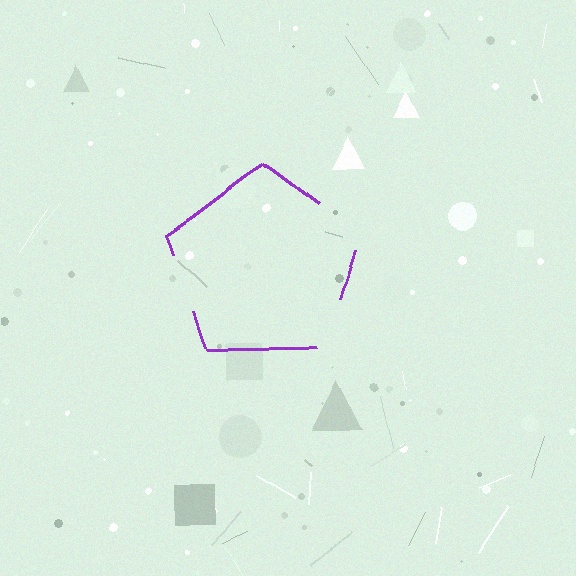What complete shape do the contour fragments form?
The contour fragments form a pentagon.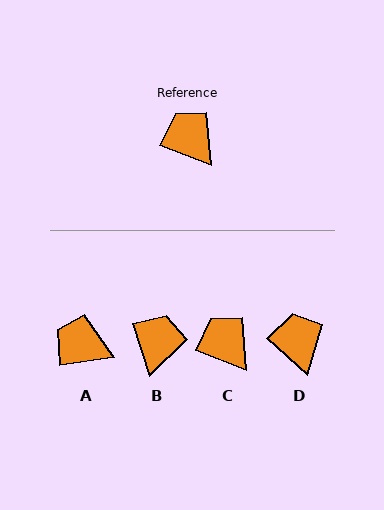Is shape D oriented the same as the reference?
No, it is off by about 21 degrees.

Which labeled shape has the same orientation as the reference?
C.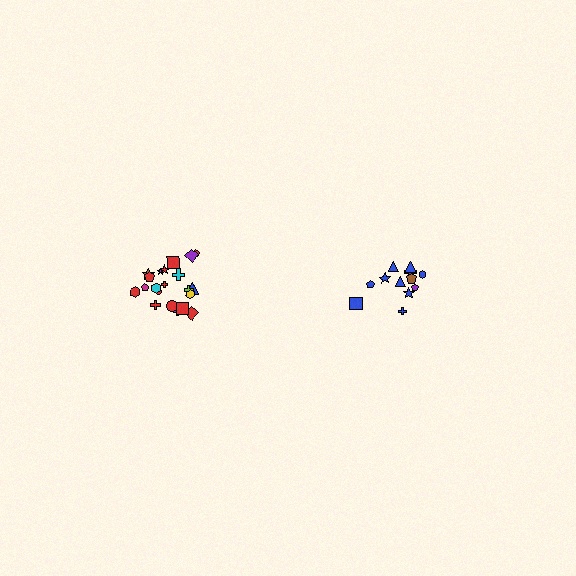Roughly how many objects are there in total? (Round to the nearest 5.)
Roughly 35 objects in total.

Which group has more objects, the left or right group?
The left group.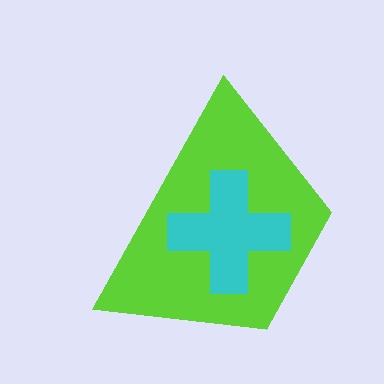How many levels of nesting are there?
2.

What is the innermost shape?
The cyan cross.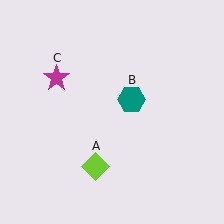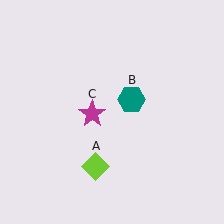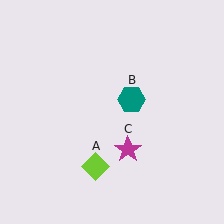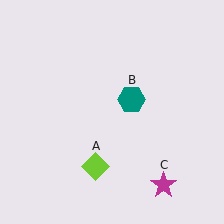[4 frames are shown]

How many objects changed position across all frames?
1 object changed position: magenta star (object C).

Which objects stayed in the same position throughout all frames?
Lime diamond (object A) and teal hexagon (object B) remained stationary.